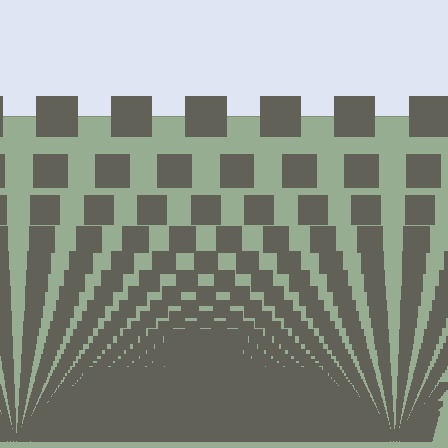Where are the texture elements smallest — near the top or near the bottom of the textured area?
Near the bottom.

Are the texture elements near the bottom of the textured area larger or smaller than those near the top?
Smaller. The gradient is inverted — elements near the bottom are smaller and denser.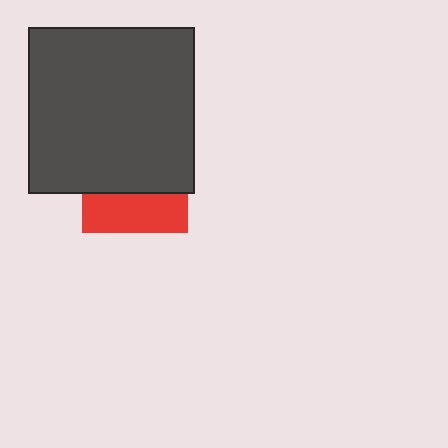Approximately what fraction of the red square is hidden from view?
Roughly 62% of the red square is hidden behind the dark gray square.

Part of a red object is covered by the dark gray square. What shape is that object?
It is a square.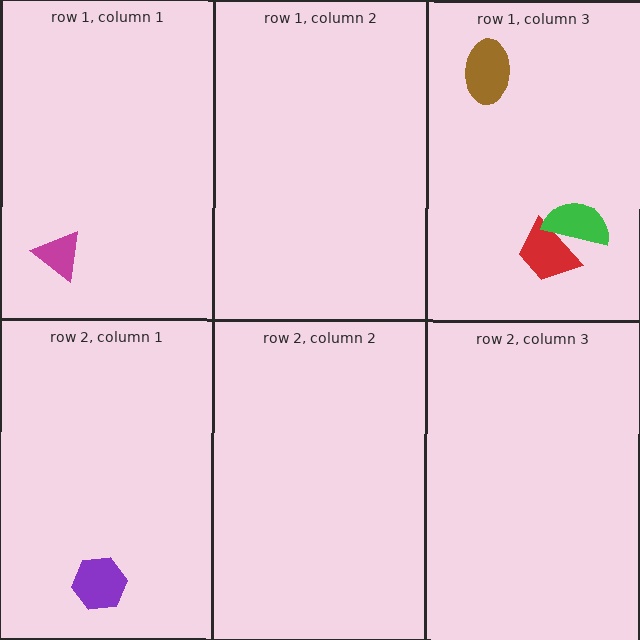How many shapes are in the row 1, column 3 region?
3.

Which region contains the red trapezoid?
The row 1, column 3 region.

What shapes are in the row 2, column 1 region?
The purple hexagon.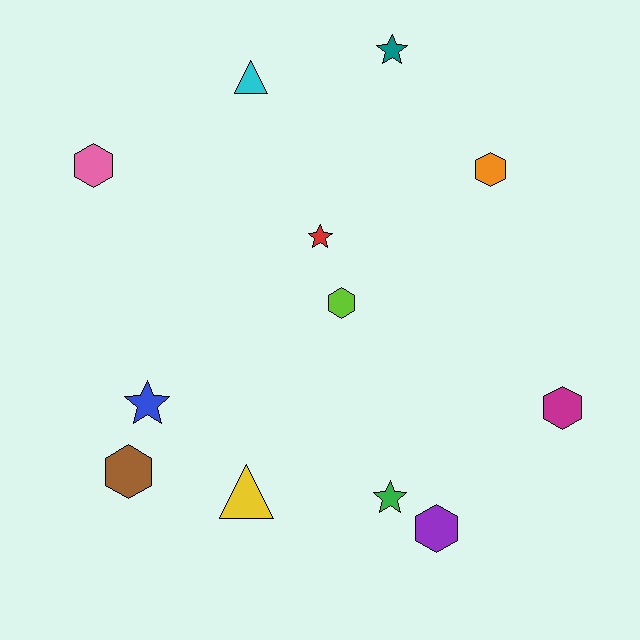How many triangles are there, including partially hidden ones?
There are 2 triangles.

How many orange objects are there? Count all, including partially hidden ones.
There is 1 orange object.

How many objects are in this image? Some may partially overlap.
There are 12 objects.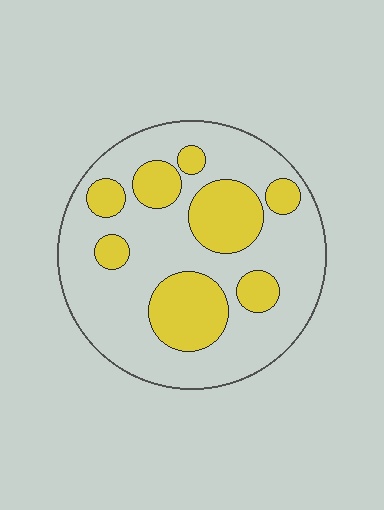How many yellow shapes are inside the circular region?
8.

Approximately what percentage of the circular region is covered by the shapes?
Approximately 30%.